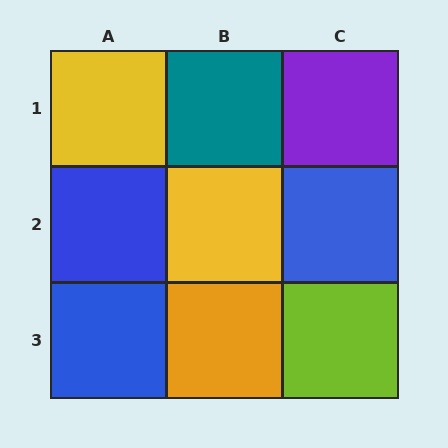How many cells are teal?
1 cell is teal.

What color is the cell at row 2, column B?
Yellow.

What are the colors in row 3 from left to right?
Blue, orange, lime.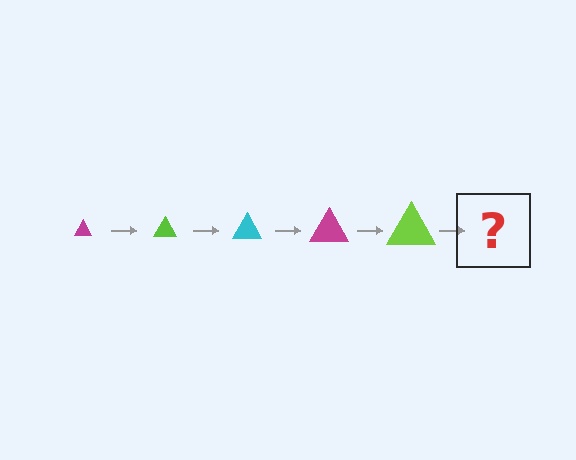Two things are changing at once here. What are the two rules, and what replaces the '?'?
The two rules are that the triangle grows larger each step and the color cycles through magenta, lime, and cyan. The '?' should be a cyan triangle, larger than the previous one.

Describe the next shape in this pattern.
It should be a cyan triangle, larger than the previous one.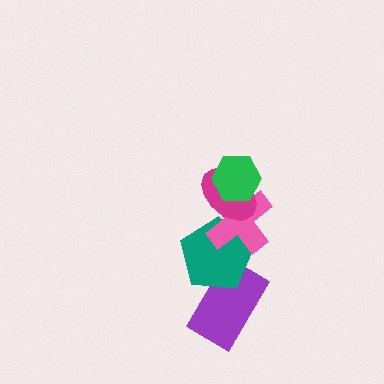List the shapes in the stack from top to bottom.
From top to bottom: the green hexagon, the magenta ellipse, the pink cross, the teal pentagon, the purple rectangle.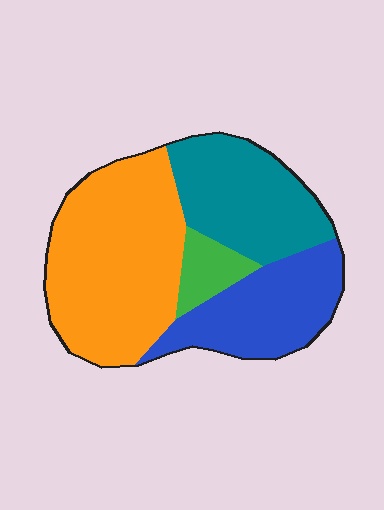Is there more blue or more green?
Blue.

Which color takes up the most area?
Orange, at roughly 45%.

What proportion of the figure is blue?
Blue covers 24% of the figure.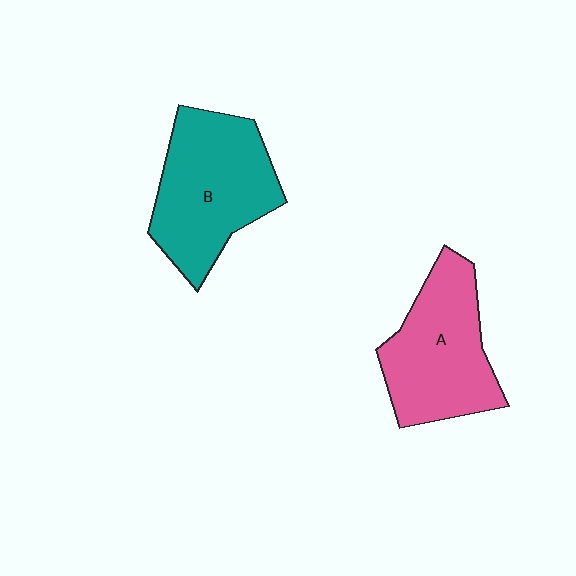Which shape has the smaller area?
Shape A (pink).